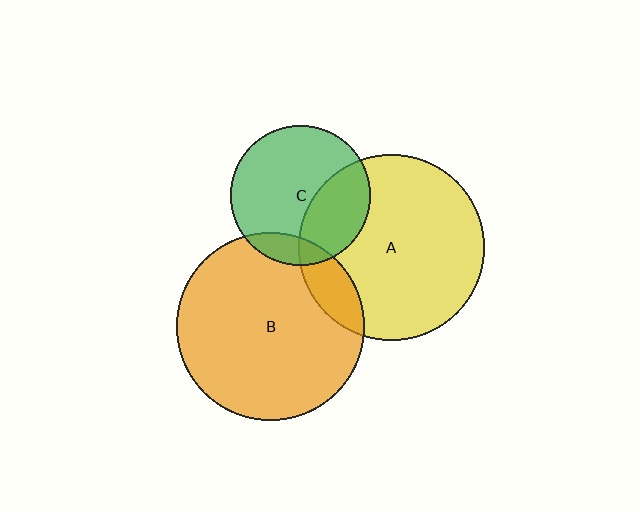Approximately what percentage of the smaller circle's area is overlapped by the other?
Approximately 15%.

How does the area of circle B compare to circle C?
Approximately 1.8 times.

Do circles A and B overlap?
Yes.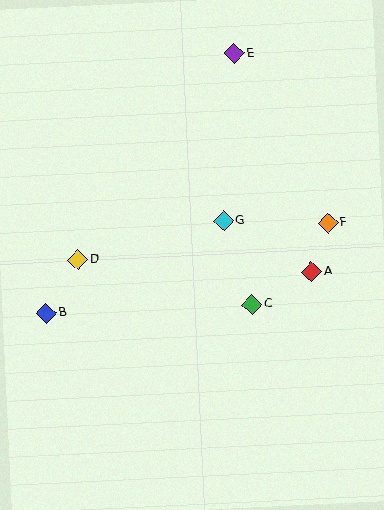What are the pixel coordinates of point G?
Point G is at (224, 221).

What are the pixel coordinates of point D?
Point D is at (78, 260).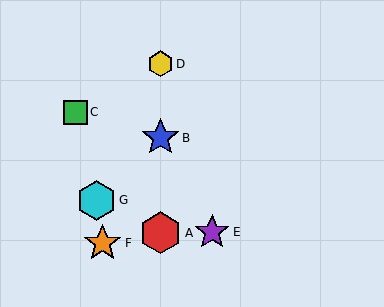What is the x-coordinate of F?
Object F is at x≈102.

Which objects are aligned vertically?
Objects A, B, D are aligned vertically.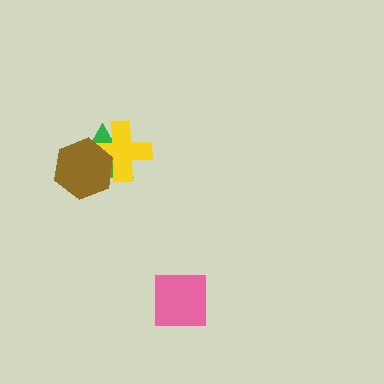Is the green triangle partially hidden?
Yes, it is partially covered by another shape.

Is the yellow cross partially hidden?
Yes, it is partially covered by another shape.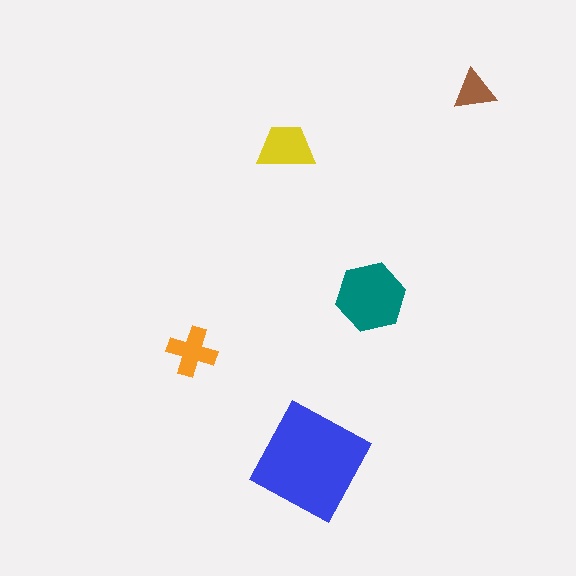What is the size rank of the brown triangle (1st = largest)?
5th.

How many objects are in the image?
There are 5 objects in the image.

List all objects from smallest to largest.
The brown triangle, the orange cross, the yellow trapezoid, the teal hexagon, the blue square.